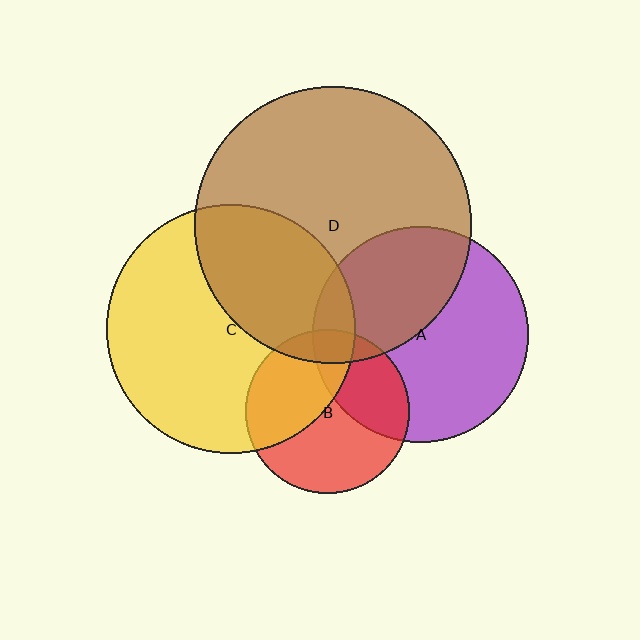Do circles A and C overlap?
Yes.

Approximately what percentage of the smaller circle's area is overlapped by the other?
Approximately 10%.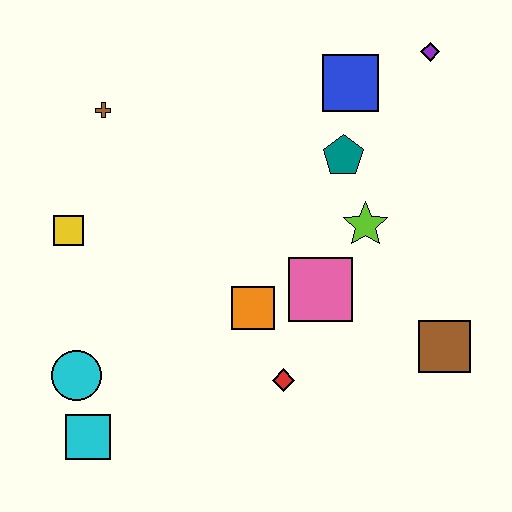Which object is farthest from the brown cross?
The brown square is farthest from the brown cross.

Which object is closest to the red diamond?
The orange square is closest to the red diamond.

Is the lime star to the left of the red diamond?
No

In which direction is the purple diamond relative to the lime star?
The purple diamond is above the lime star.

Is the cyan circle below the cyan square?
No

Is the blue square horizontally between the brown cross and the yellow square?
No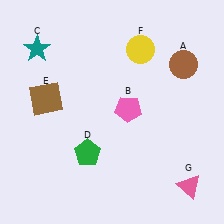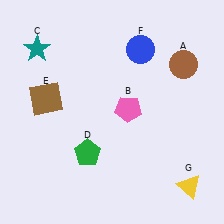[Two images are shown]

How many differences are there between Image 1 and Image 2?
There are 2 differences between the two images.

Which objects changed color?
F changed from yellow to blue. G changed from pink to yellow.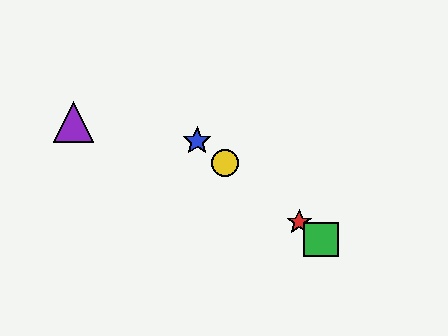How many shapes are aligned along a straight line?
4 shapes (the red star, the blue star, the green square, the yellow circle) are aligned along a straight line.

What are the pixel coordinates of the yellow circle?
The yellow circle is at (225, 163).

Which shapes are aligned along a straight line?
The red star, the blue star, the green square, the yellow circle are aligned along a straight line.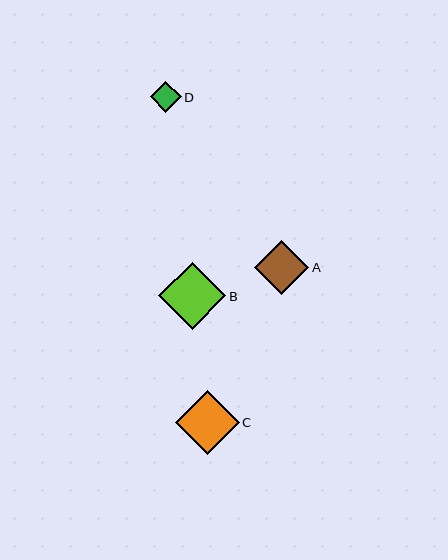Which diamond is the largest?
Diamond B is the largest with a size of approximately 67 pixels.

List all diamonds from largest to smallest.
From largest to smallest: B, C, A, D.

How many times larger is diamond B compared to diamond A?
Diamond B is approximately 1.2 times the size of diamond A.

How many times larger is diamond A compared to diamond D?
Diamond A is approximately 1.8 times the size of diamond D.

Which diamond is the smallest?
Diamond D is the smallest with a size of approximately 31 pixels.